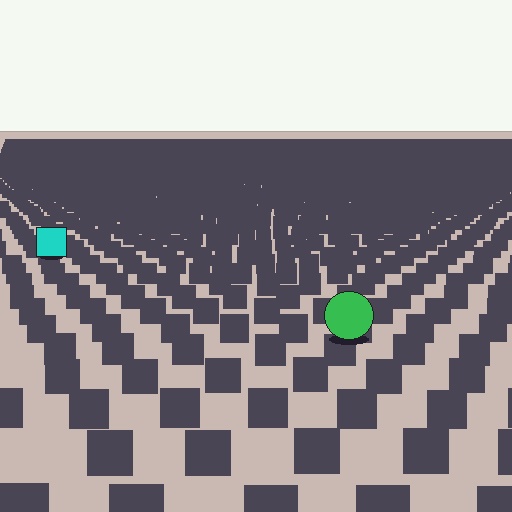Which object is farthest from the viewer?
The cyan square is farthest from the viewer. It appears smaller and the ground texture around it is denser.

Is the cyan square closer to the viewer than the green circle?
No. The green circle is closer — you can tell from the texture gradient: the ground texture is coarser near it.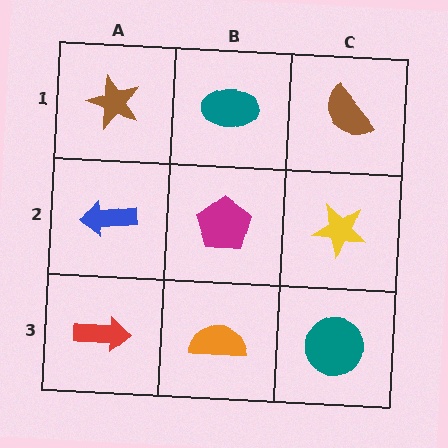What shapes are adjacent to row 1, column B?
A magenta pentagon (row 2, column B), a brown star (row 1, column A), a brown semicircle (row 1, column C).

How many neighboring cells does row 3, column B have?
3.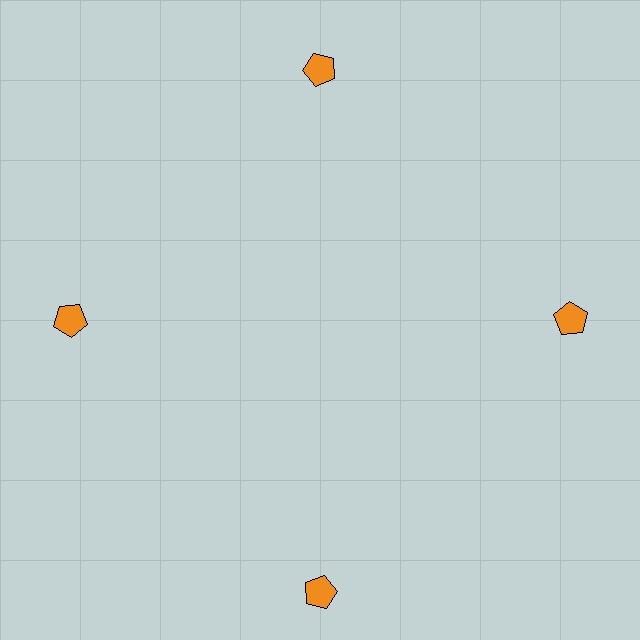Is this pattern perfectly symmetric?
No. The 4 orange pentagons are arranged in a ring, but one element near the 6 o'clock position is pushed outward from the center, breaking the 4-fold rotational symmetry.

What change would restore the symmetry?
The symmetry would be restored by moving it inward, back onto the ring so that all 4 pentagons sit at equal angles and equal distance from the center.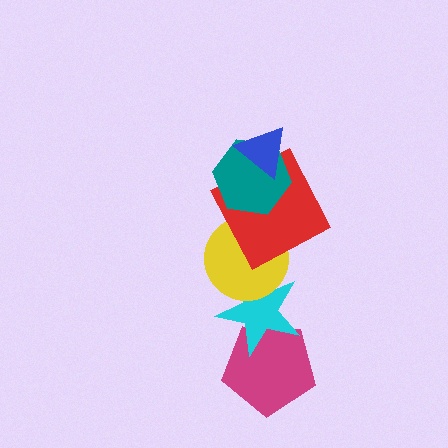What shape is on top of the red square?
The teal hexagon is on top of the red square.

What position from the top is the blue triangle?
The blue triangle is 1st from the top.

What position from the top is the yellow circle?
The yellow circle is 4th from the top.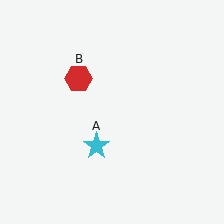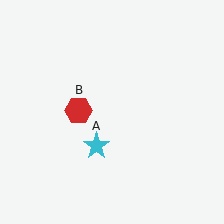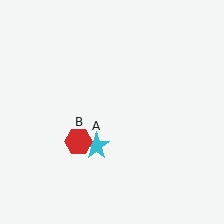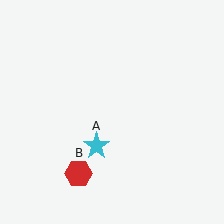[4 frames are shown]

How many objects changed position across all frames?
1 object changed position: red hexagon (object B).